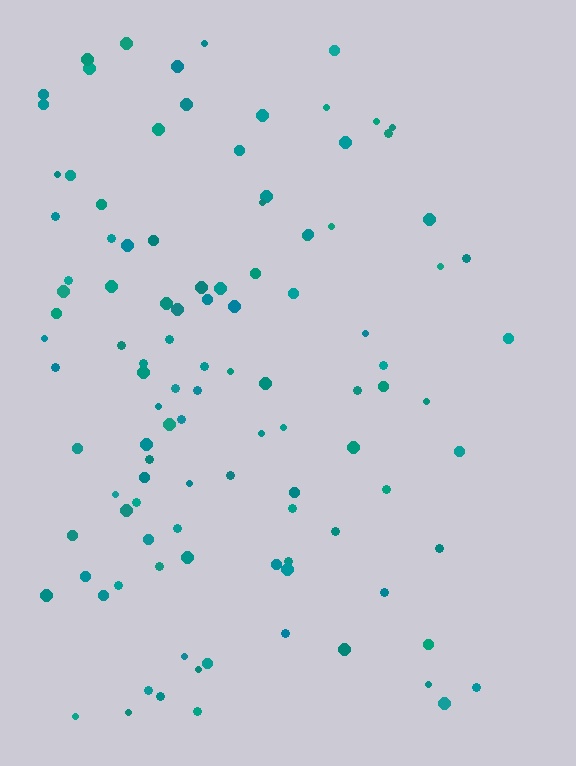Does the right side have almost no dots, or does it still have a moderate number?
Still a moderate number, just noticeably fewer than the left.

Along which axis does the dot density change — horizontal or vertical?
Horizontal.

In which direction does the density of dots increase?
From right to left, with the left side densest.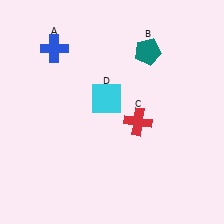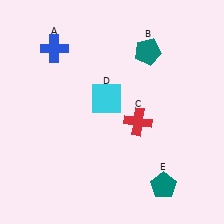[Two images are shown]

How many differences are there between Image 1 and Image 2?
There is 1 difference between the two images.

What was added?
A teal pentagon (E) was added in Image 2.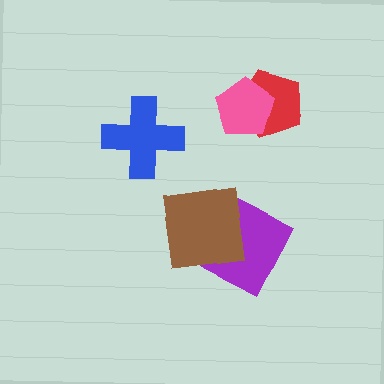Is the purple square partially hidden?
Yes, it is partially covered by another shape.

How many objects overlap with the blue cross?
0 objects overlap with the blue cross.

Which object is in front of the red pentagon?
The pink pentagon is in front of the red pentagon.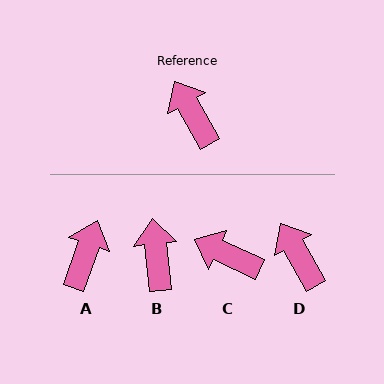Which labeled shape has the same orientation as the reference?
D.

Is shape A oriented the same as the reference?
No, it is off by about 49 degrees.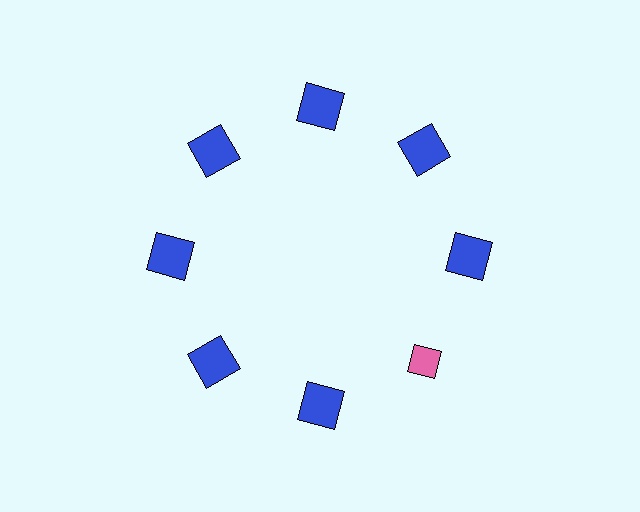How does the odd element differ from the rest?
It differs in both color (pink instead of blue) and shape (diamond instead of square).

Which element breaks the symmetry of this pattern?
The pink diamond at roughly the 4 o'clock position breaks the symmetry. All other shapes are blue squares.